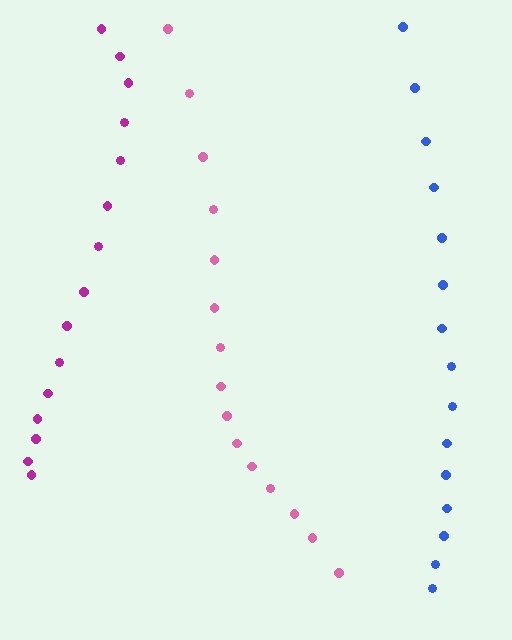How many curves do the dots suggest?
There are 3 distinct paths.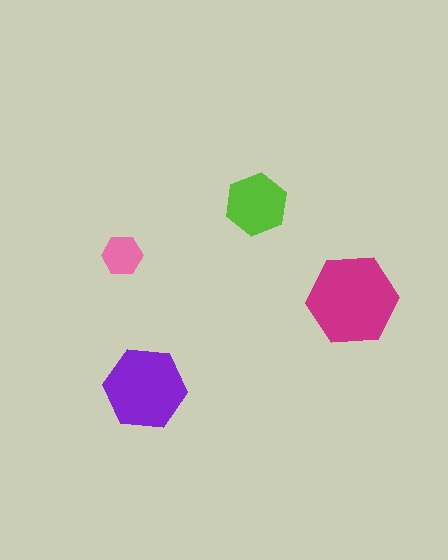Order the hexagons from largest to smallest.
the magenta one, the purple one, the lime one, the pink one.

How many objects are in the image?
There are 4 objects in the image.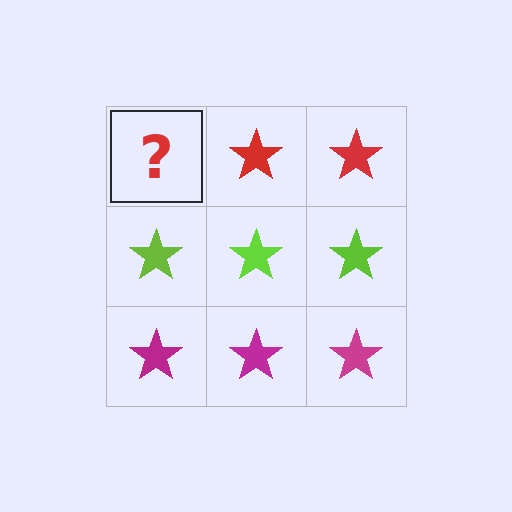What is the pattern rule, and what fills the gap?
The rule is that each row has a consistent color. The gap should be filled with a red star.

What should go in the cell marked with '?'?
The missing cell should contain a red star.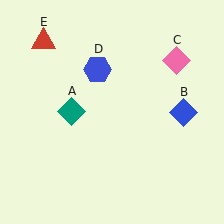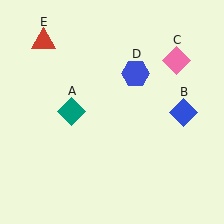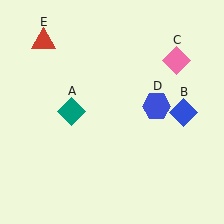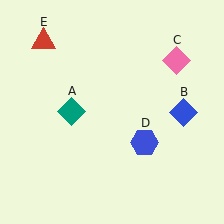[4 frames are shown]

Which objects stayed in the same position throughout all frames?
Teal diamond (object A) and blue diamond (object B) and pink diamond (object C) and red triangle (object E) remained stationary.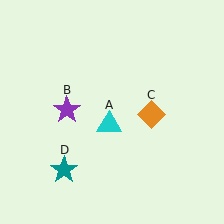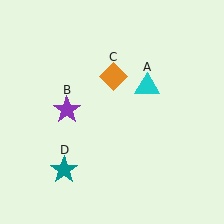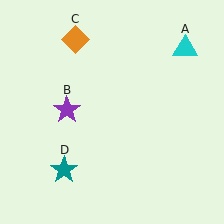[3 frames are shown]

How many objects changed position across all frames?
2 objects changed position: cyan triangle (object A), orange diamond (object C).